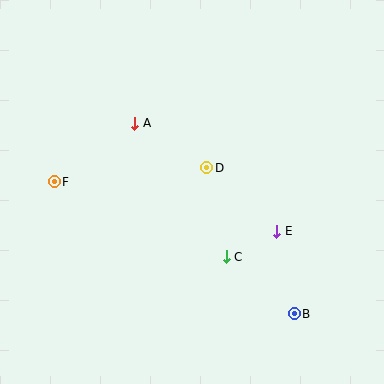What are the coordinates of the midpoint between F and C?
The midpoint between F and C is at (140, 219).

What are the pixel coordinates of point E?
Point E is at (277, 231).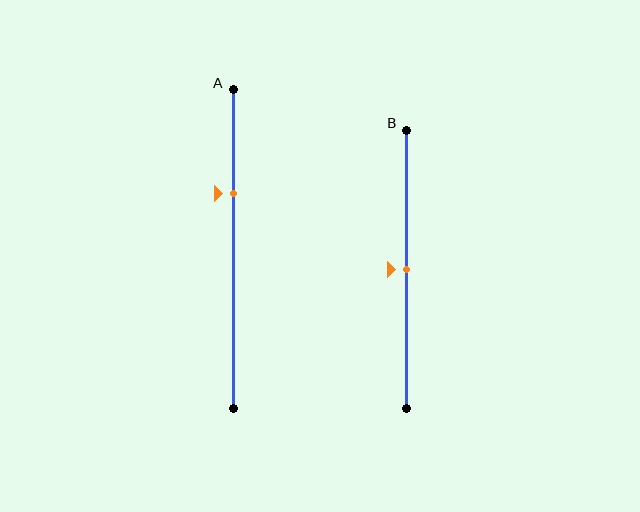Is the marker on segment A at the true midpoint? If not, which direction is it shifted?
No, the marker on segment A is shifted upward by about 18% of the segment length.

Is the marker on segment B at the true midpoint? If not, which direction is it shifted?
Yes, the marker on segment B is at the true midpoint.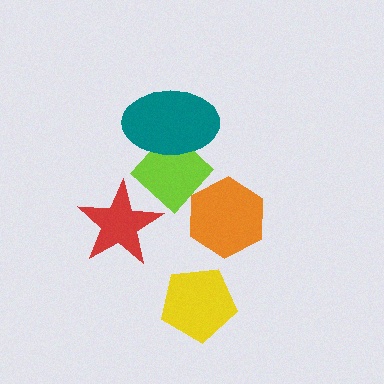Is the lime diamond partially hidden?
Yes, it is partially covered by another shape.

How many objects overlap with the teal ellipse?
1 object overlaps with the teal ellipse.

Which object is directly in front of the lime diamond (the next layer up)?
The teal ellipse is directly in front of the lime diamond.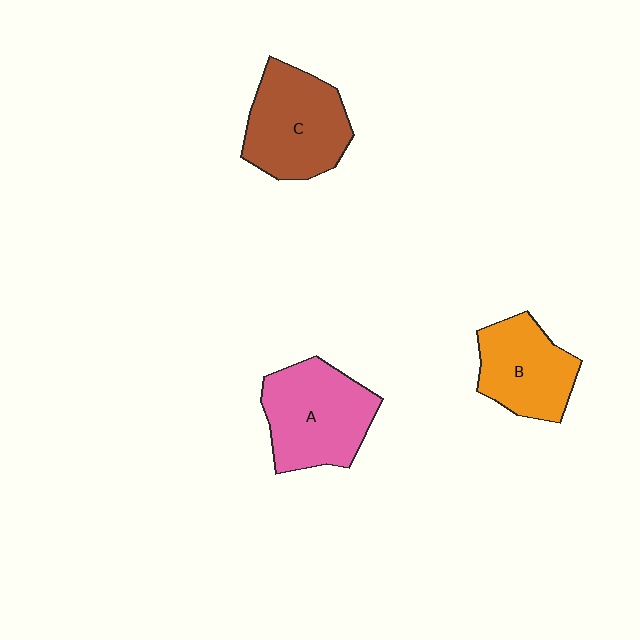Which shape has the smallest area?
Shape B (orange).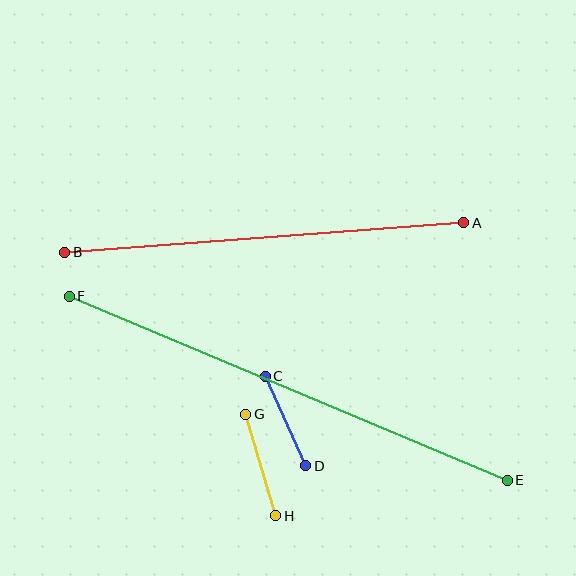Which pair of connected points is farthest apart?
Points E and F are farthest apart.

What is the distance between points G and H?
The distance is approximately 106 pixels.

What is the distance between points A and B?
The distance is approximately 400 pixels.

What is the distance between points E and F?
The distance is approximately 475 pixels.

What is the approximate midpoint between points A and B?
The midpoint is at approximately (264, 238) pixels.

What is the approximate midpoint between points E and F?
The midpoint is at approximately (288, 388) pixels.